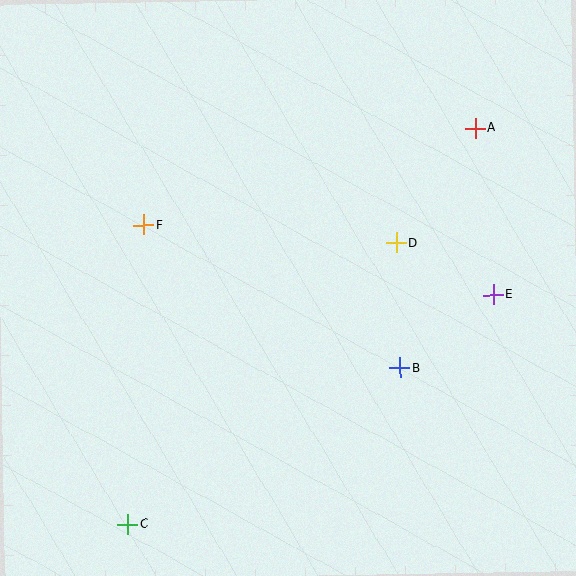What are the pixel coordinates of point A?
Point A is at (475, 128).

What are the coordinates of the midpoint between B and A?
The midpoint between B and A is at (438, 248).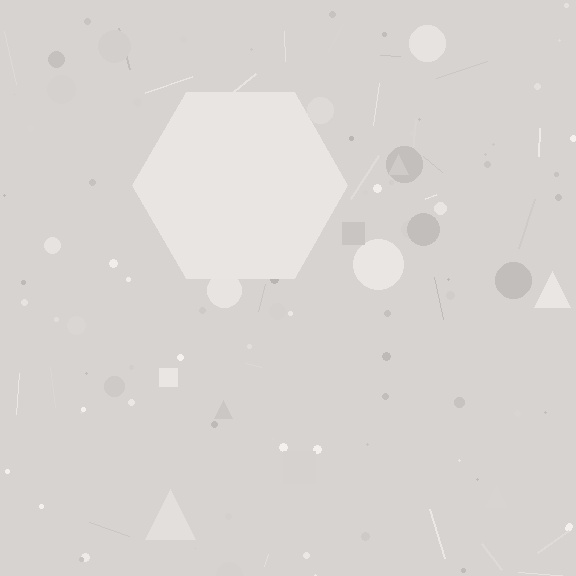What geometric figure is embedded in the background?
A hexagon is embedded in the background.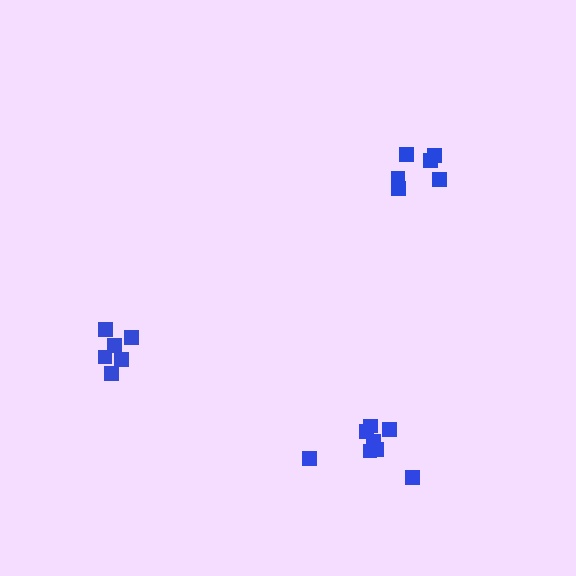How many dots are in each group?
Group 1: 8 dots, Group 2: 6 dots, Group 3: 6 dots (20 total).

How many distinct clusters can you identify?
There are 3 distinct clusters.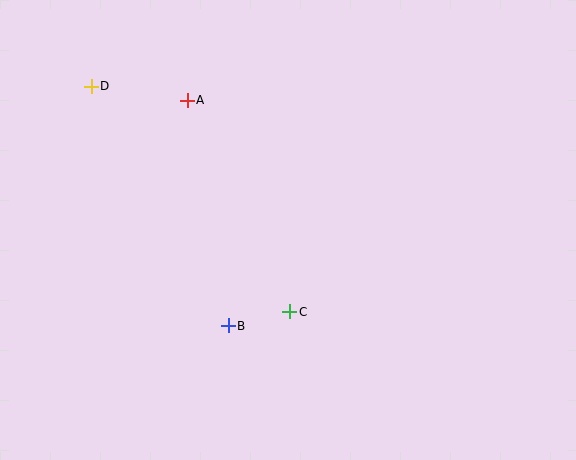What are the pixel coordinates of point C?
Point C is at (290, 312).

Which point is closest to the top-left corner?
Point D is closest to the top-left corner.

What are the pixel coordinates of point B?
Point B is at (228, 326).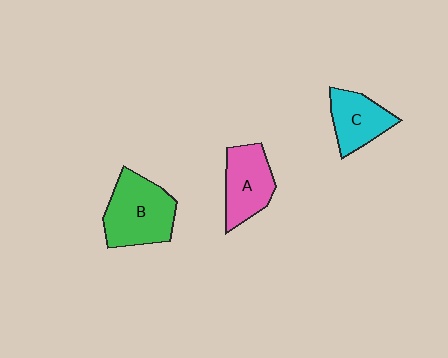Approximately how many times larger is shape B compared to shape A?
Approximately 1.3 times.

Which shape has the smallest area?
Shape C (cyan).